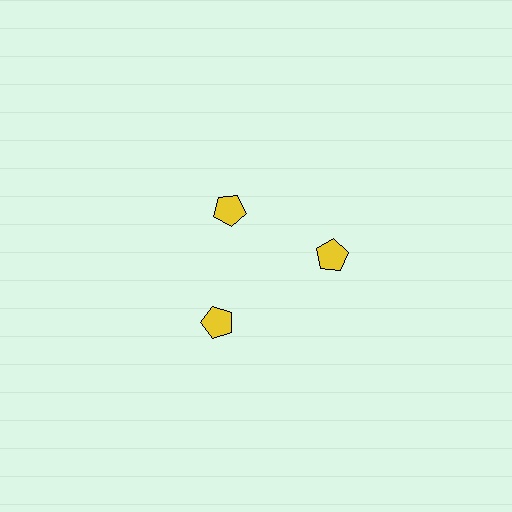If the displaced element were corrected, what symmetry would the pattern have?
It would have 3-fold rotational symmetry — the pattern would map onto itself every 120 degrees.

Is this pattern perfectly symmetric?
No. The 3 yellow pentagons are arranged in a ring, but one element near the 11 o'clock position is pulled inward toward the center, breaking the 3-fold rotational symmetry.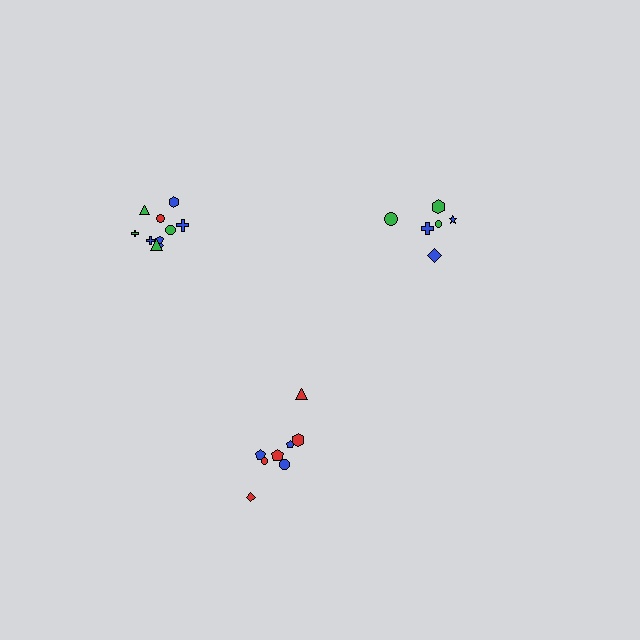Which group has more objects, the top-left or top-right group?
The top-left group.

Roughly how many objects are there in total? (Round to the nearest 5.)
Roughly 25 objects in total.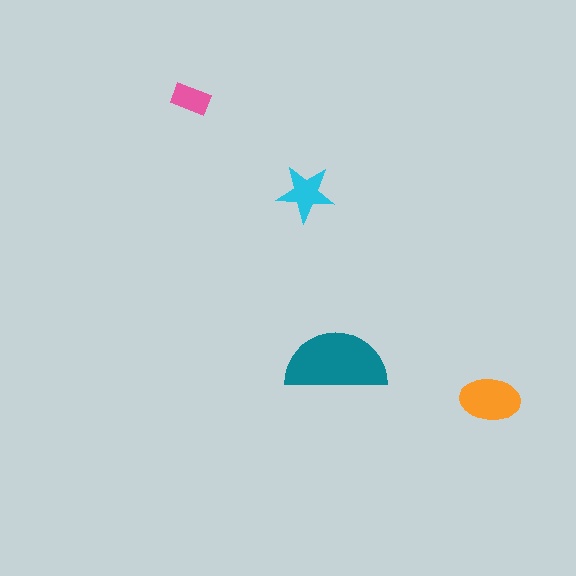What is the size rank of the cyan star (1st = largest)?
3rd.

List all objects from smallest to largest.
The pink rectangle, the cyan star, the orange ellipse, the teal semicircle.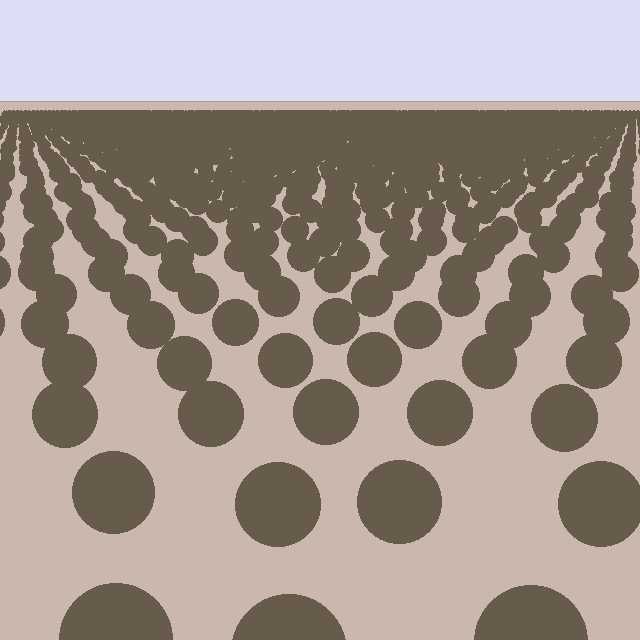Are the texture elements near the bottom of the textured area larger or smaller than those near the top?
Larger. Near the bottom, elements are closer to the viewer and appear at a bigger on-screen size.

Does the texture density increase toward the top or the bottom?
Density increases toward the top.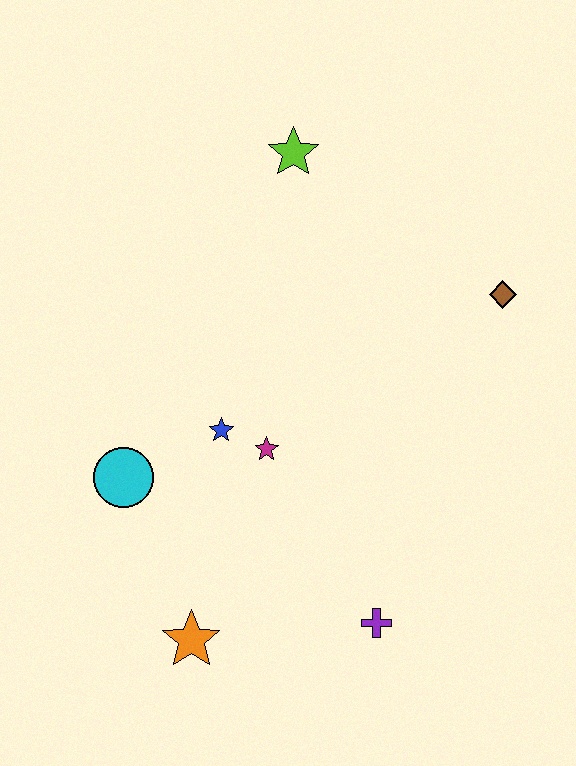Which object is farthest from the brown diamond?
The orange star is farthest from the brown diamond.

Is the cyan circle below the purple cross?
No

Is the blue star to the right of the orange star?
Yes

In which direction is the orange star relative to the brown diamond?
The orange star is below the brown diamond.